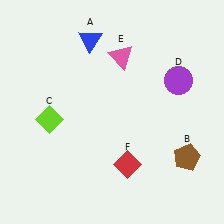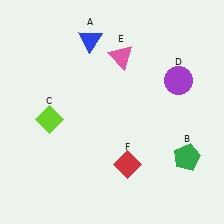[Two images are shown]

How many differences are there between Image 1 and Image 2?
There is 1 difference between the two images.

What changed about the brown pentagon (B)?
In Image 1, B is brown. In Image 2, it changed to green.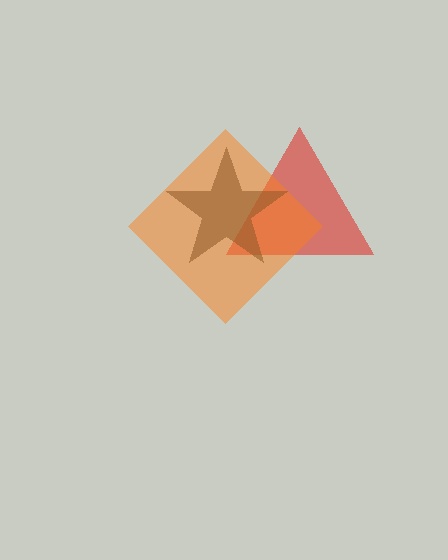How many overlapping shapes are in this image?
There are 3 overlapping shapes in the image.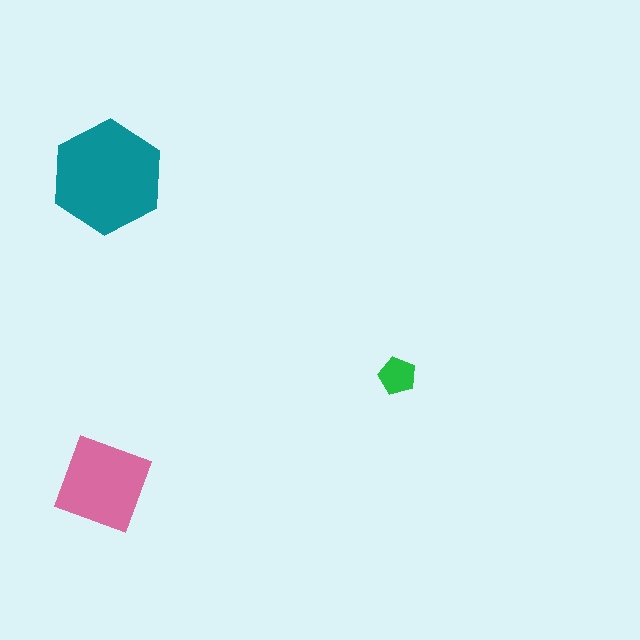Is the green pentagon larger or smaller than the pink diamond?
Smaller.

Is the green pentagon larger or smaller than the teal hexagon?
Smaller.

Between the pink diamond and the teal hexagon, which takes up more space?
The teal hexagon.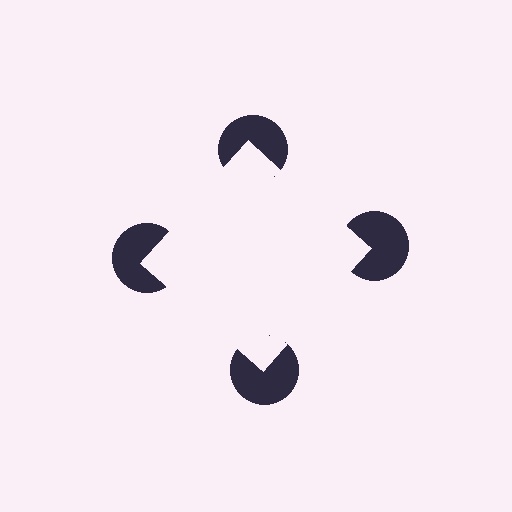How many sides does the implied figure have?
4 sides.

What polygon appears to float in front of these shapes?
An illusory square — its edges are inferred from the aligned wedge cuts in the pac-man discs, not physically drawn.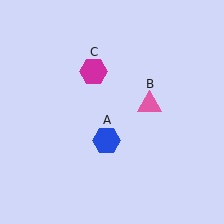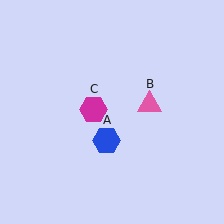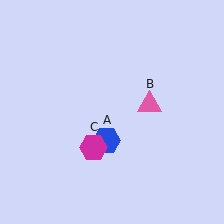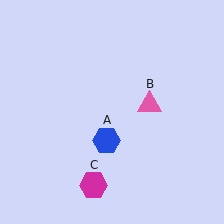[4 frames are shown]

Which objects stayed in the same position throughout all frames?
Blue hexagon (object A) and pink triangle (object B) remained stationary.